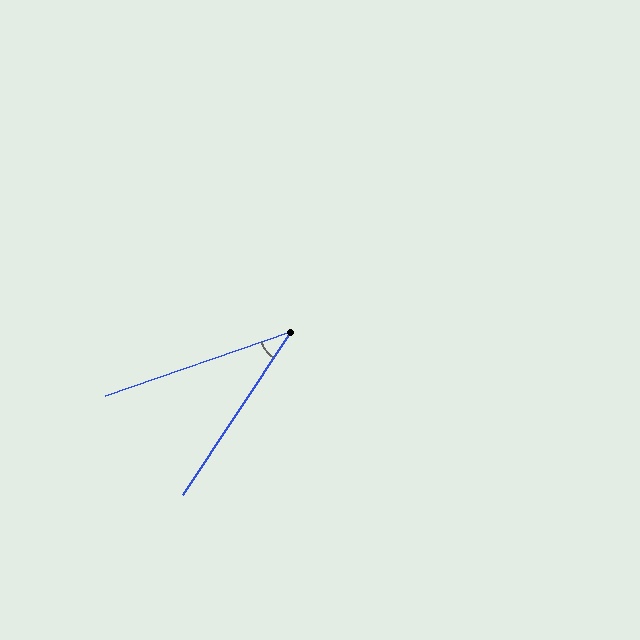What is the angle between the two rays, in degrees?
Approximately 37 degrees.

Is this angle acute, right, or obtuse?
It is acute.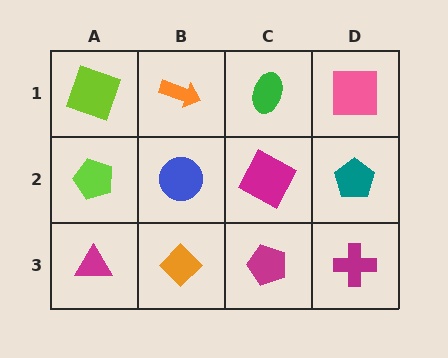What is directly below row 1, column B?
A blue circle.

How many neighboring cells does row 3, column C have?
3.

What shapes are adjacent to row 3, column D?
A teal pentagon (row 2, column D), a magenta pentagon (row 3, column C).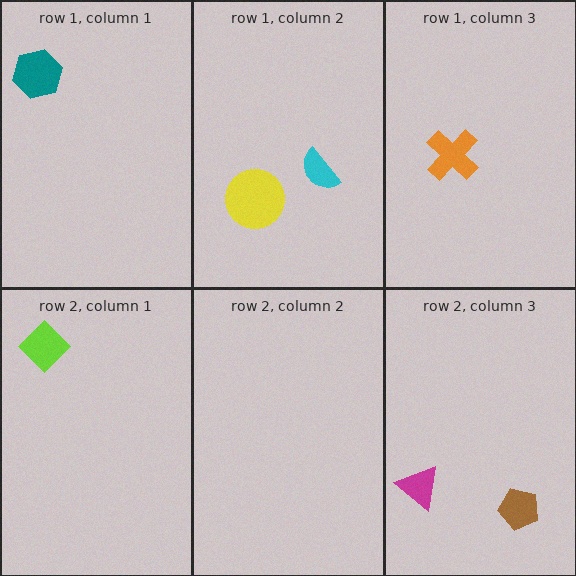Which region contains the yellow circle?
The row 1, column 2 region.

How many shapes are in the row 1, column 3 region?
1.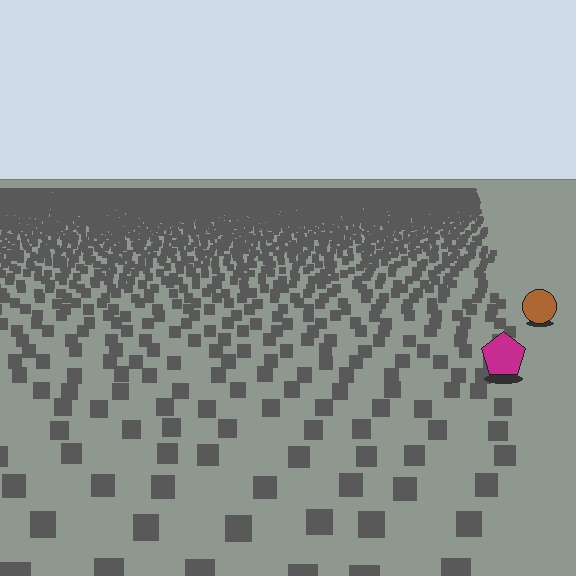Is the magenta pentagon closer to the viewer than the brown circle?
Yes. The magenta pentagon is closer — you can tell from the texture gradient: the ground texture is coarser near it.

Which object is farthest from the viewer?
The brown circle is farthest from the viewer. It appears smaller and the ground texture around it is denser.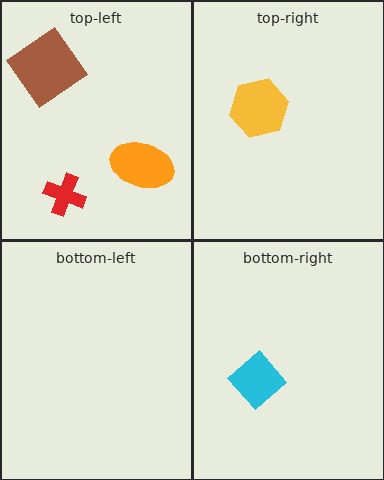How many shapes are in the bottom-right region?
1.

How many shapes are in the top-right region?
1.